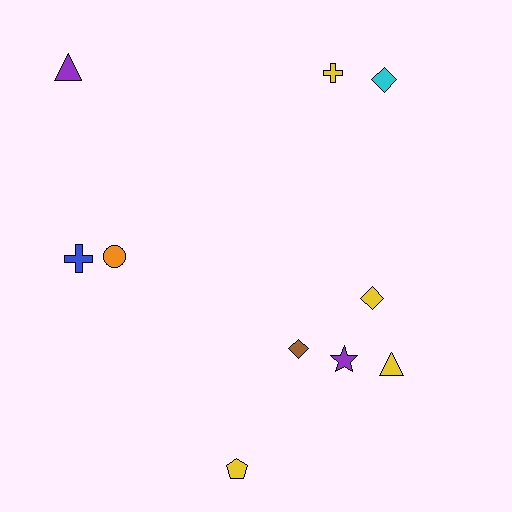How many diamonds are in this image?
There are 3 diamonds.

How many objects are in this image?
There are 10 objects.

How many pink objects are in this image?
There are no pink objects.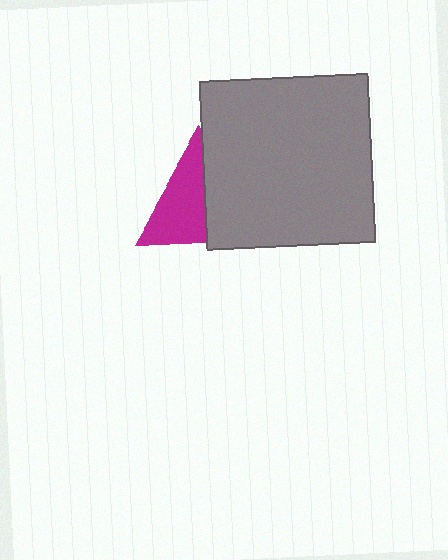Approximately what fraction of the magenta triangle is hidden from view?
Roughly 47% of the magenta triangle is hidden behind the gray square.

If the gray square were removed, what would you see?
You would see the complete magenta triangle.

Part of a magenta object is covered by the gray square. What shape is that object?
It is a triangle.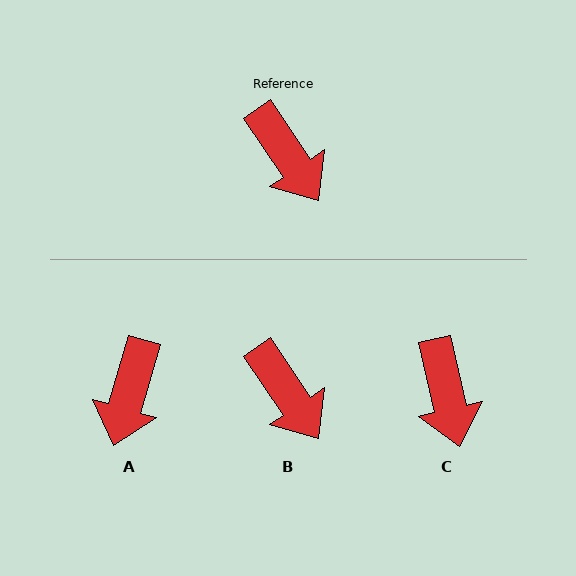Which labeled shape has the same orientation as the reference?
B.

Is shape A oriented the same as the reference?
No, it is off by about 51 degrees.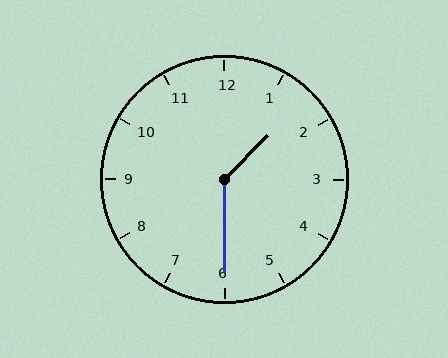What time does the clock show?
1:30.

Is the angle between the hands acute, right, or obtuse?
It is obtuse.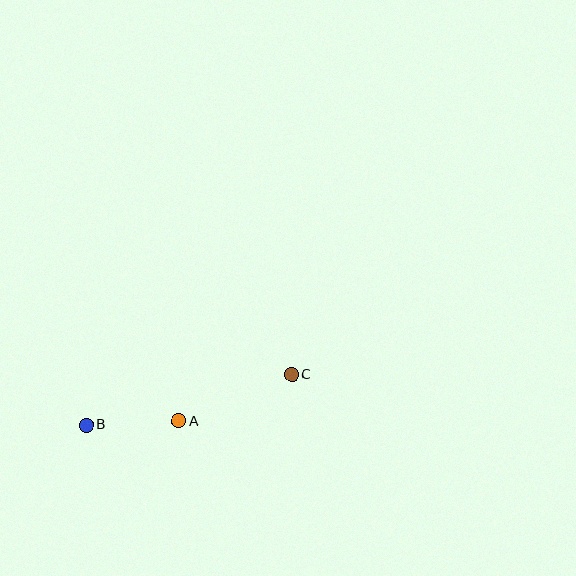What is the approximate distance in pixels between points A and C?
The distance between A and C is approximately 122 pixels.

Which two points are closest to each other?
Points A and B are closest to each other.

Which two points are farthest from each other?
Points B and C are farthest from each other.